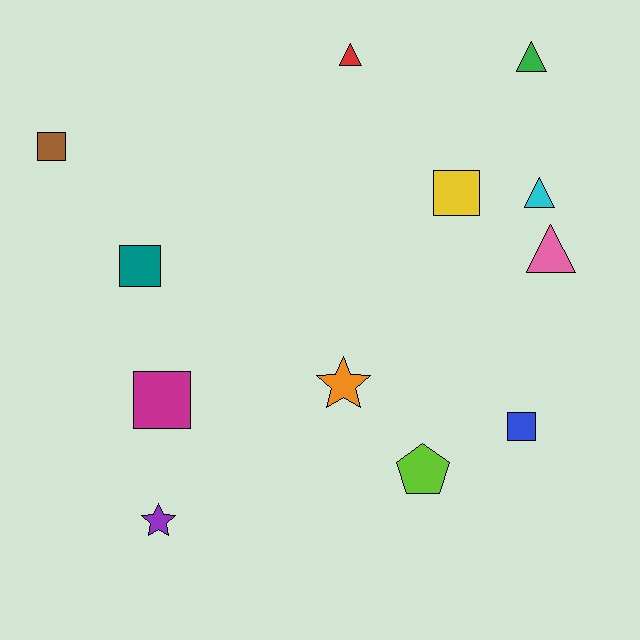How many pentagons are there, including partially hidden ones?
There is 1 pentagon.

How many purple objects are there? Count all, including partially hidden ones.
There is 1 purple object.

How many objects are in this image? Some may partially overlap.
There are 12 objects.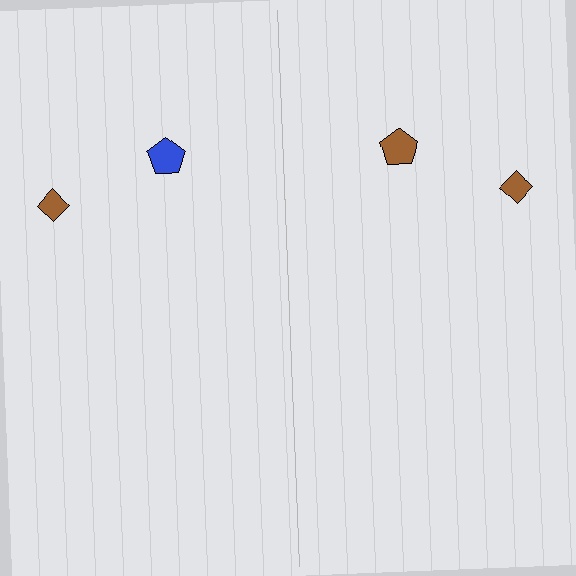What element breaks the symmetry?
The brown pentagon on the right side breaks the symmetry — its mirror counterpart is blue.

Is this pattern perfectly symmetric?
No, the pattern is not perfectly symmetric. The brown pentagon on the right side breaks the symmetry — its mirror counterpart is blue.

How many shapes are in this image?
There are 4 shapes in this image.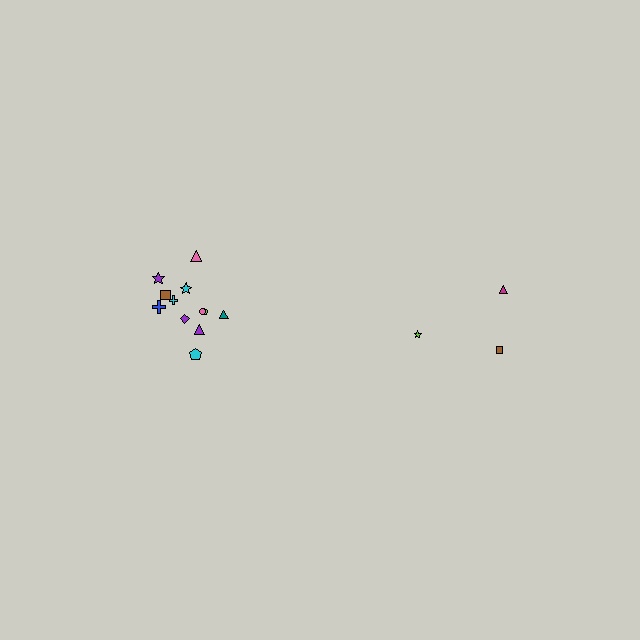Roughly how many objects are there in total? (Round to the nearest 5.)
Roughly 15 objects in total.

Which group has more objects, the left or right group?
The left group.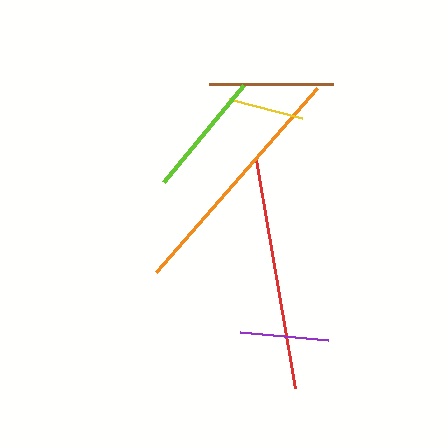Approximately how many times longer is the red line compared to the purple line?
The red line is approximately 2.6 times the length of the purple line.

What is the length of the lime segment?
The lime segment is approximately 126 pixels long.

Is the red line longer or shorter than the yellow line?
The red line is longer than the yellow line.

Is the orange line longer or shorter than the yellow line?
The orange line is longer than the yellow line.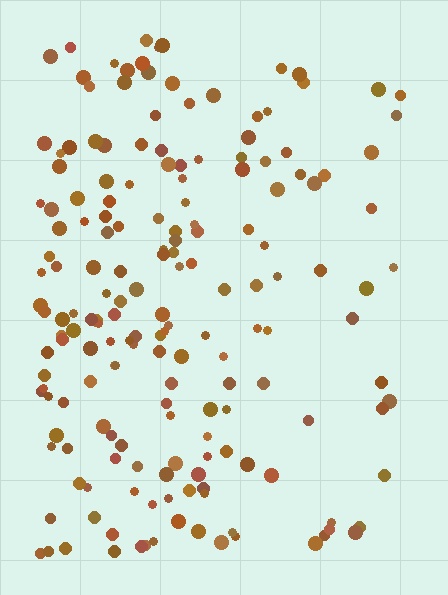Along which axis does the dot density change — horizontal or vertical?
Horizontal.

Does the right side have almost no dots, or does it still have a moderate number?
Still a moderate number, just noticeably fewer than the left.